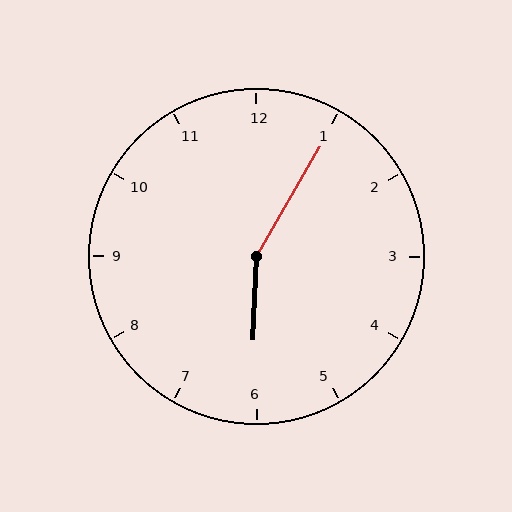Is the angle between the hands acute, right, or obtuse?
It is obtuse.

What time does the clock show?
6:05.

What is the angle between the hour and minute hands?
Approximately 152 degrees.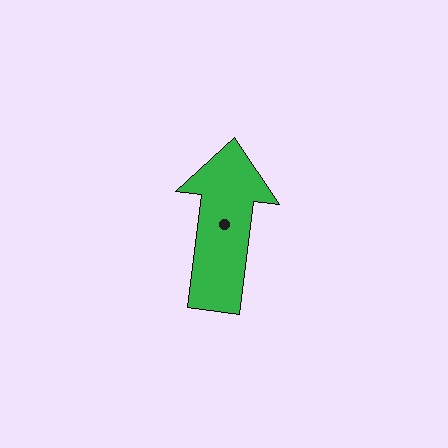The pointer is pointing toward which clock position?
Roughly 12 o'clock.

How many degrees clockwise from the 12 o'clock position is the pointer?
Approximately 7 degrees.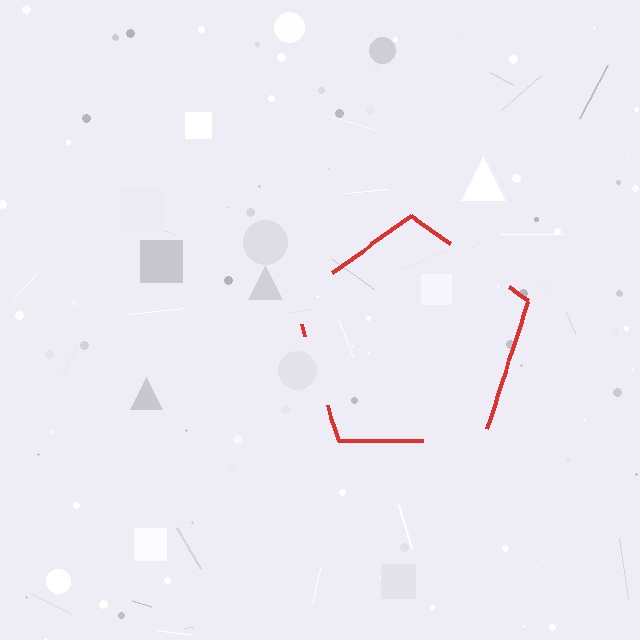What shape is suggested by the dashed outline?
The dashed outline suggests a pentagon.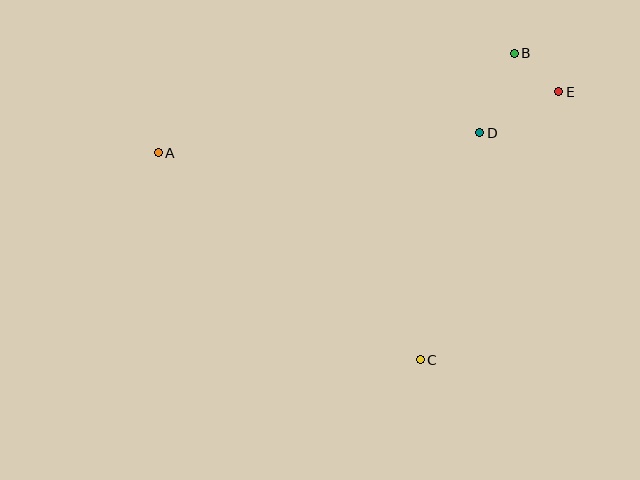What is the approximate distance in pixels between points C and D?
The distance between C and D is approximately 234 pixels.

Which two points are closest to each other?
Points B and E are closest to each other.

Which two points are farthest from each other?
Points A and E are farthest from each other.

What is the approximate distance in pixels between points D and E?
The distance between D and E is approximately 89 pixels.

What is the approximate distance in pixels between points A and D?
The distance between A and D is approximately 322 pixels.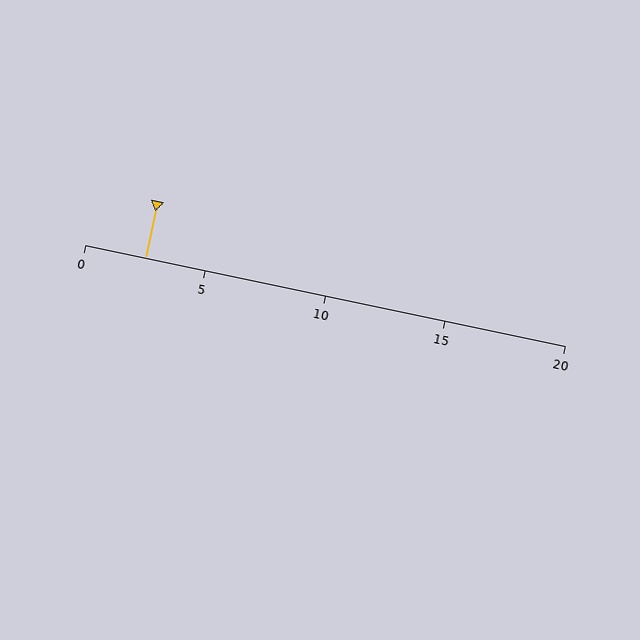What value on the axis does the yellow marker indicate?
The marker indicates approximately 2.5.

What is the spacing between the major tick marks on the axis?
The major ticks are spaced 5 apart.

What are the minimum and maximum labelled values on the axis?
The axis runs from 0 to 20.